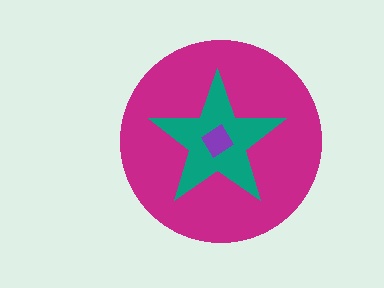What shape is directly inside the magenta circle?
The teal star.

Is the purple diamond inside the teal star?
Yes.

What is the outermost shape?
The magenta circle.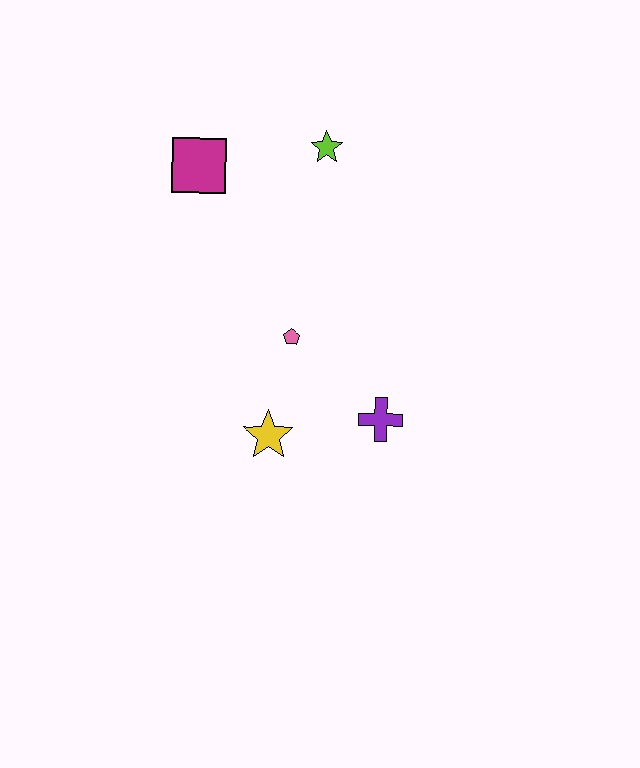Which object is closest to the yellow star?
The pink pentagon is closest to the yellow star.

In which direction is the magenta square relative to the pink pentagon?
The magenta square is above the pink pentagon.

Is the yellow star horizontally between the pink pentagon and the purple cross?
No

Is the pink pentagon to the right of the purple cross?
No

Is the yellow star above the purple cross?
No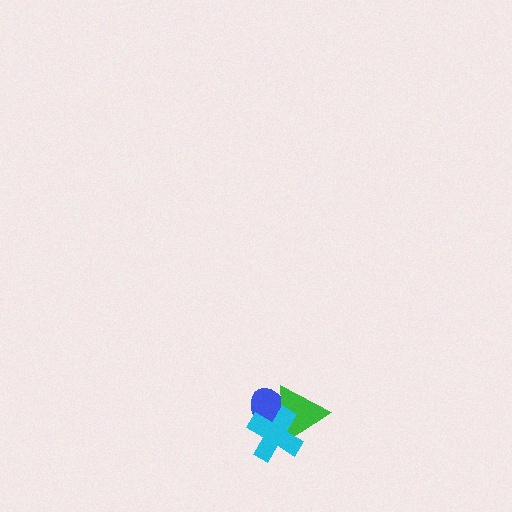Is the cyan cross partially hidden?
No, no other shape covers it.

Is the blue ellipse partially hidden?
Yes, it is partially covered by another shape.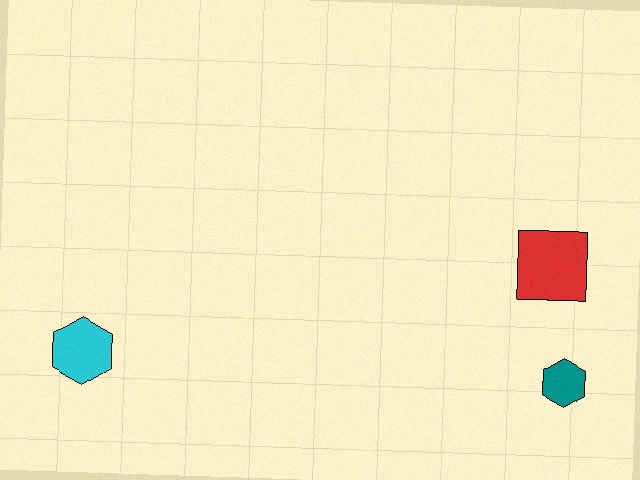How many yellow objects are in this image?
There are no yellow objects.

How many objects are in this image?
There are 3 objects.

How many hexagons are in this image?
There are 2 hexagons.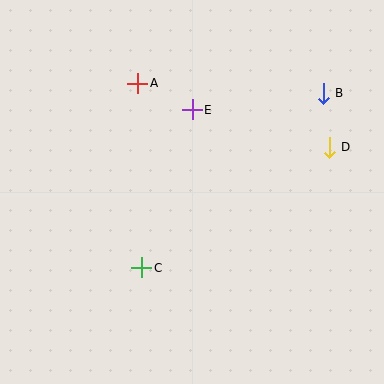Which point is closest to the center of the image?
Point E at (192, 110) is closest to the center.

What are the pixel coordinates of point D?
Point D is at (329, 147).